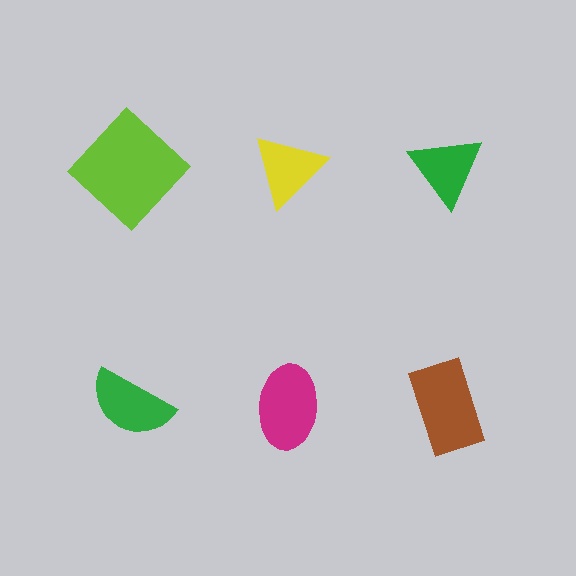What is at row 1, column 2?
A yellow triangle.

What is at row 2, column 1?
A green semicircle.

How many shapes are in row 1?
3 shapes.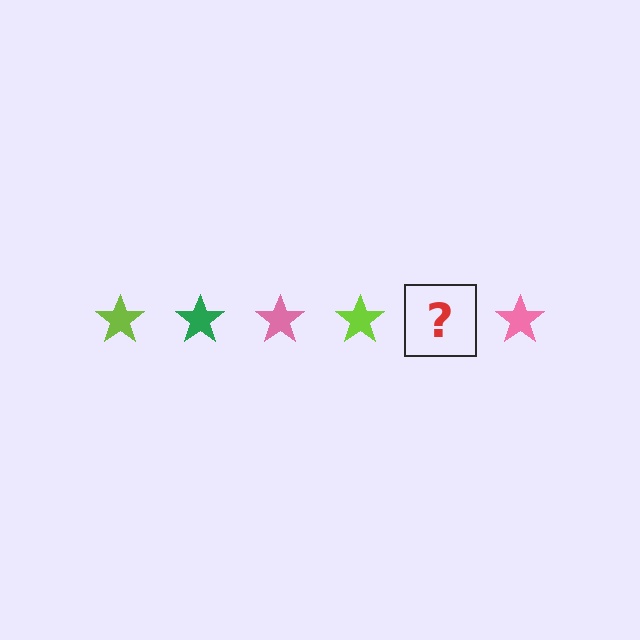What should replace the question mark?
The question mark should be replaced with a green star.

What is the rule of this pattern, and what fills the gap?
The rule is that the pattern cycles through lime, green, pink stars. The gap should be filled with a green star.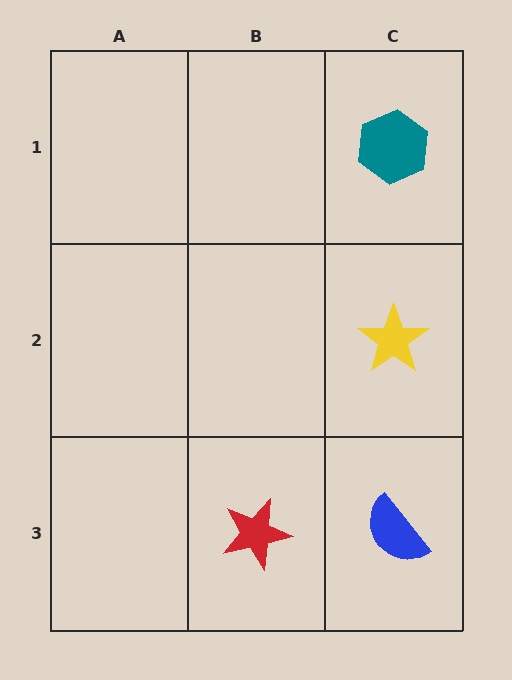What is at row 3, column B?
A red star.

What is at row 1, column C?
A teal hexagon.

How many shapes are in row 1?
1 shape.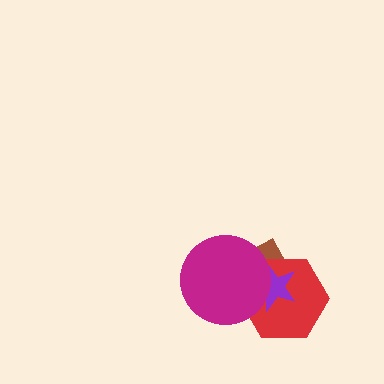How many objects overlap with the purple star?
3 objects overlap with the purple star.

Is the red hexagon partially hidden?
Yes, it is partially covered by another shape.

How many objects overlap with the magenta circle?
3 objects overlap with the magenta circle.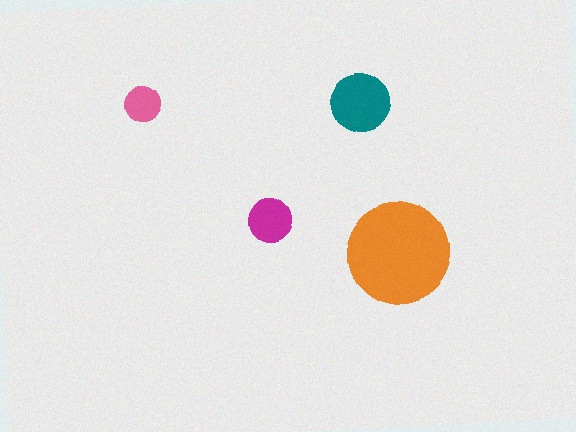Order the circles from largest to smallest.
the orange one, the teal one, the magenta one, the pink one.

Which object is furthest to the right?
The orange circle is rightmost.